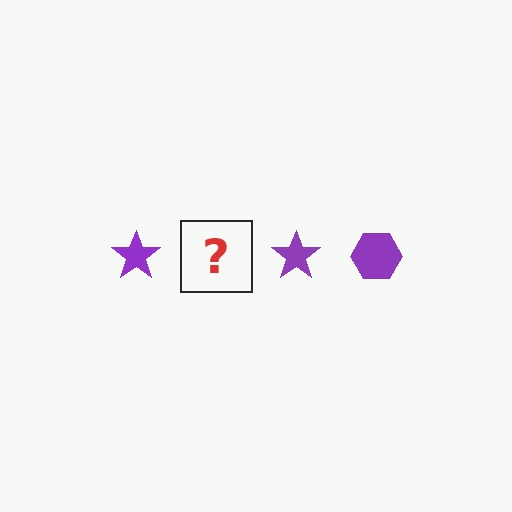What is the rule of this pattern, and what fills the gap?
The rule is that the pattern cycles through star, hexagon shapes in purple. The gap should be filled with a purple hexagon.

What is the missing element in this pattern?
The missing element is a purple hexagon.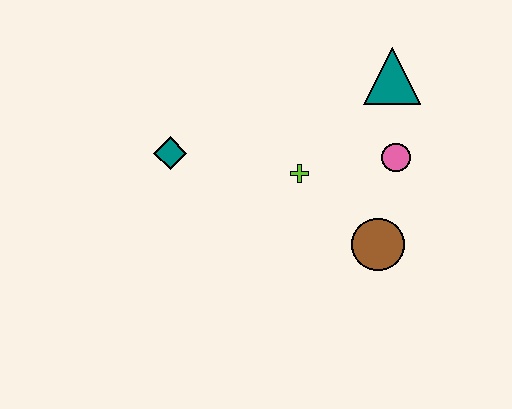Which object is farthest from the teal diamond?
The teal triangle is farthest from the teal diamond.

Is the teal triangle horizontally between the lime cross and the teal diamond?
No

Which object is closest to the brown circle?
The pink circle is closest to the brown circle.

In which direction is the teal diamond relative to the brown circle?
The teal diamond is to the left of the brown circle.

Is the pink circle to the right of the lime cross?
Yes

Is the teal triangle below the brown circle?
No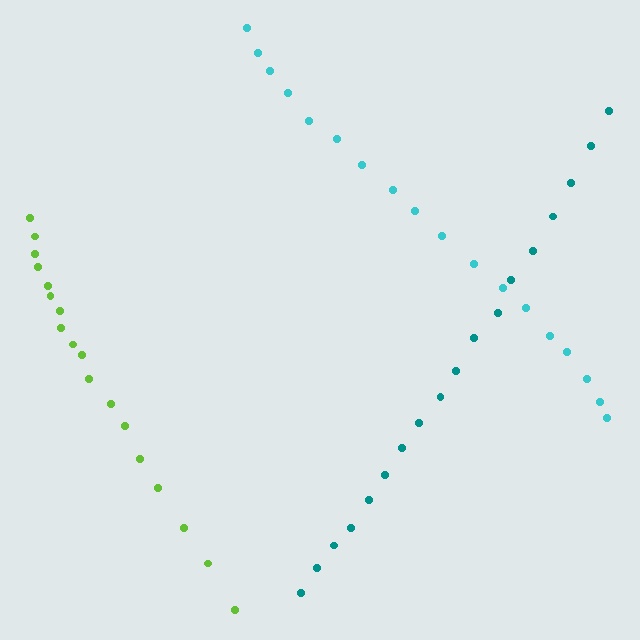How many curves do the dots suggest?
There are 3 distinct paths.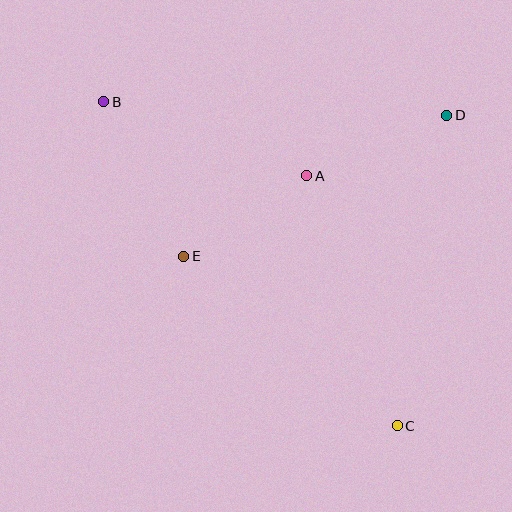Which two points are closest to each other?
Points A and E are closest to each other.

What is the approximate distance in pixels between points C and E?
The distance between C and E is approximately 273 pixels.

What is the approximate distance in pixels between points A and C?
The distance between A and C is approximately 266 pixels.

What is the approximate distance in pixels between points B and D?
The distance between B and D is approximately 344 pixels.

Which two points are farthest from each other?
Points B and C are farthest from each other.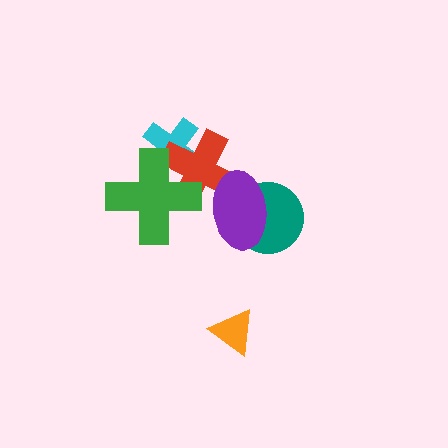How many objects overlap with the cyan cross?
2 objects overlap with the cyan cross.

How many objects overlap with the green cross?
2 objects overlap with the green cross.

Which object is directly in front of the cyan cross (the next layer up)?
The red cross is directly in front of the cyan cross.